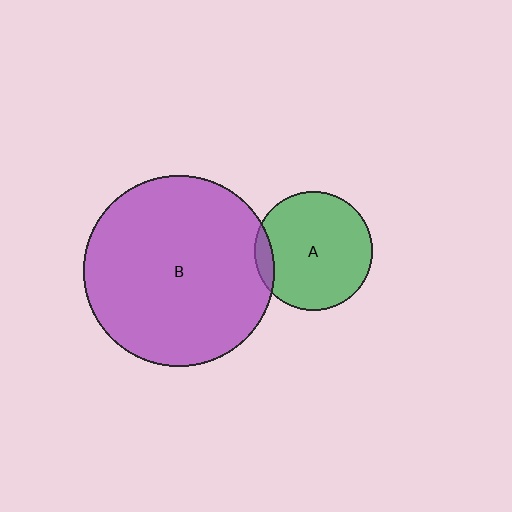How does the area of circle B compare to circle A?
Approximately 2.6 times.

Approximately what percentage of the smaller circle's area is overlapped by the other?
Approximately 10%.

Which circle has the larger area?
Circle B (purple).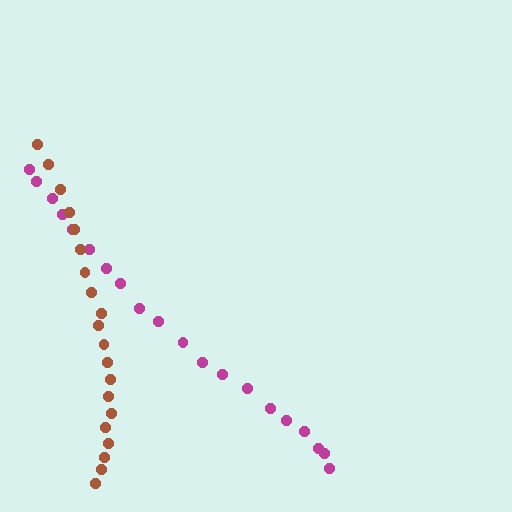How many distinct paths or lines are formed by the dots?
There are 2 distinct paths.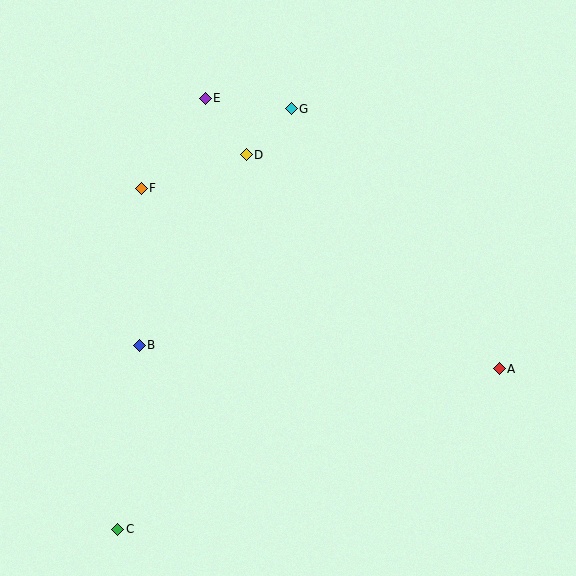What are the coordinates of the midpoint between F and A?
The midpoint between F and A is at (320, 278).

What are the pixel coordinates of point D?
Point D is at (246, 155).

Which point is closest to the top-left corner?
Point E is closest to the top-left corner.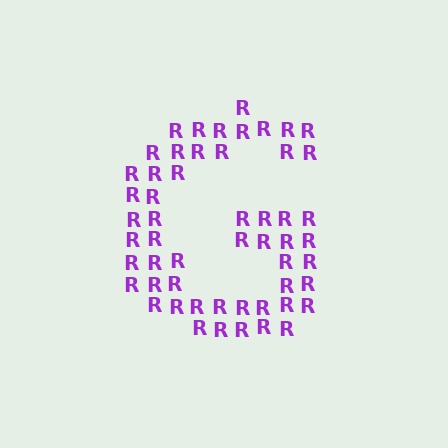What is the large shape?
The large shape is the letter G.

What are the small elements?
The small elements are letter R's.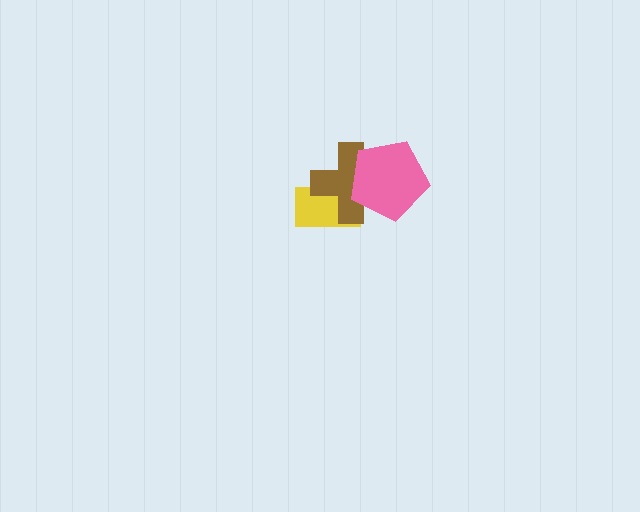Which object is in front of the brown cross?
The pink pentagon is in front of the brown cross.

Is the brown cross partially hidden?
Yes, it is partially covered by another shape.